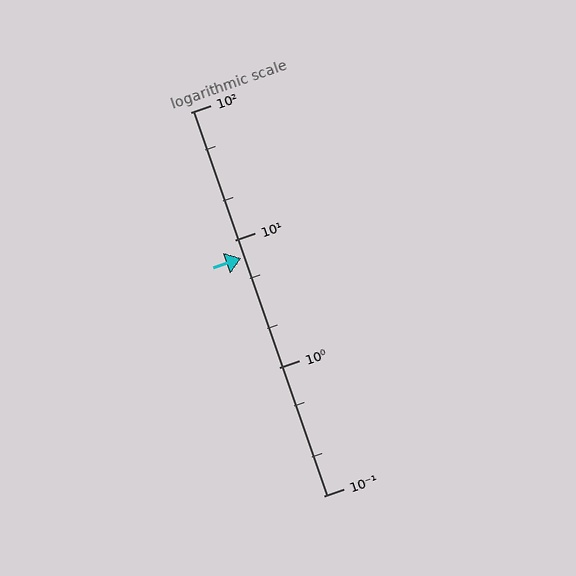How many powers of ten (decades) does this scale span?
The scale spans 3 decades, from 0.1 to 100.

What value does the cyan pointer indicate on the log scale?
The pointer indicates approximately 7.2.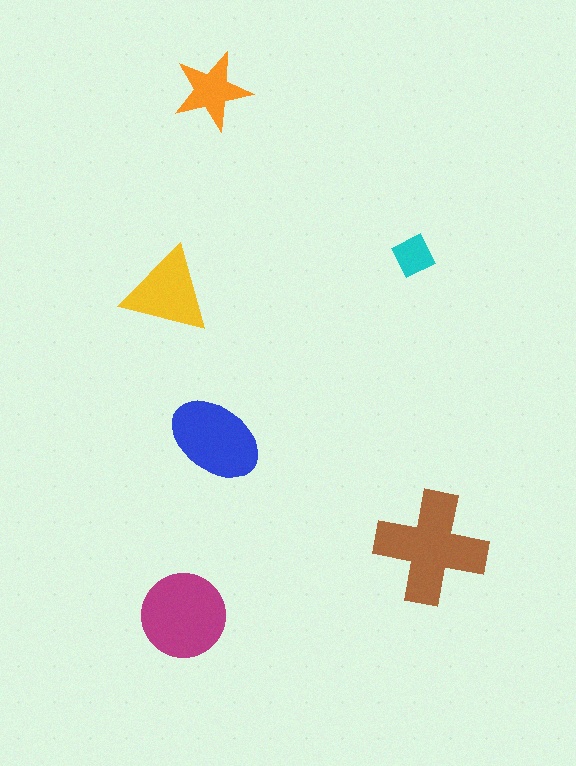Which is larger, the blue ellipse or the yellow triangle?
The blue ellipse.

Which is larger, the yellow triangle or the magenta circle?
The magenta circle.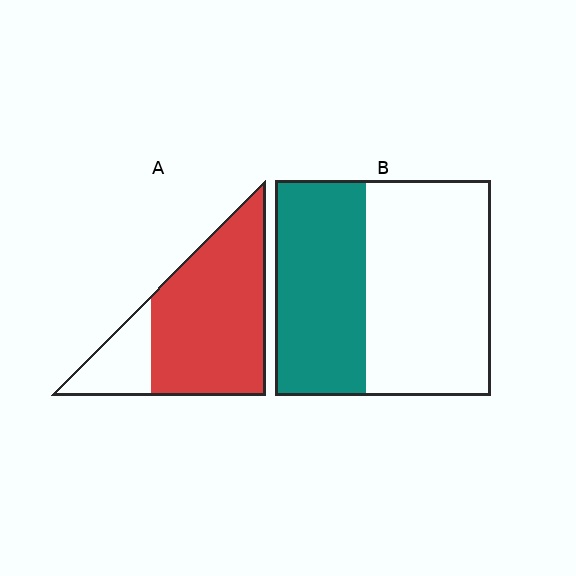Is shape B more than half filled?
No.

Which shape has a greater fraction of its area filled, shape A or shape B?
Shape A.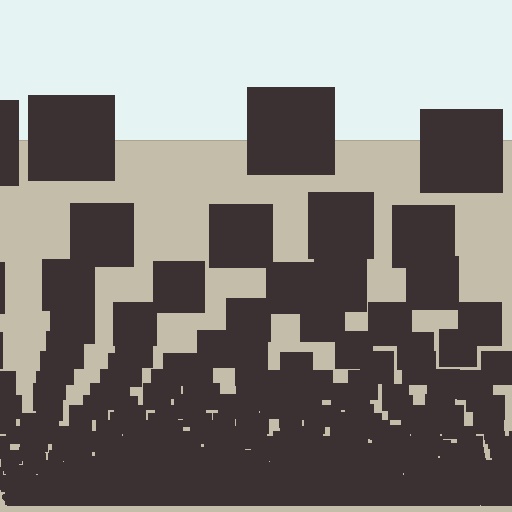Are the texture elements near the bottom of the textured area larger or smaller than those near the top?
Smaller. The gradient is inverted — elements near the bottom are smaller and denser.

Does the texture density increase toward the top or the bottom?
Density increases toward the bottom.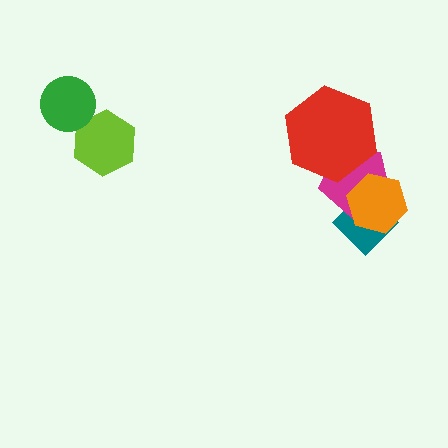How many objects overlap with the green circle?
1 object overlaps with the green circle.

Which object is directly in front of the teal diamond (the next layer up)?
The magenta pentagon is directly in front of the teal diamond.